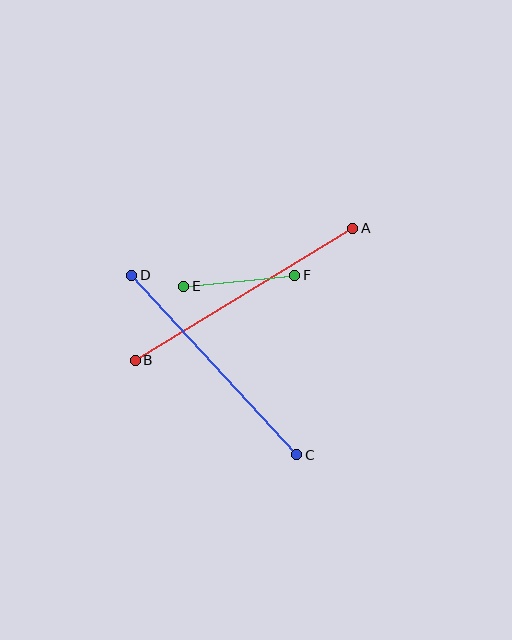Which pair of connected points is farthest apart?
Points A and B are farthest apart.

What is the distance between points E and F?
The distance is approximately 112 pixels.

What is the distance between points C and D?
The distance is approximately 244 pixels.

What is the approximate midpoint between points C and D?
The midpoint is at approximately (214, 365) pixels.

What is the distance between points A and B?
The distance is approximately 254 pixels.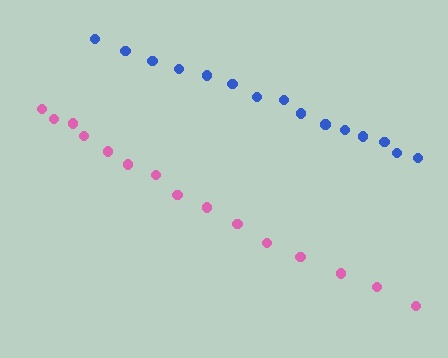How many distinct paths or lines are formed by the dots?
There are 2 distinct paths.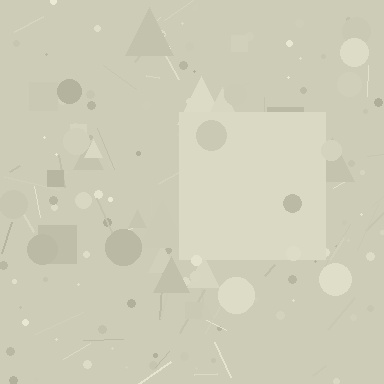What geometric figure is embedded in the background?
A square is embedded in the background.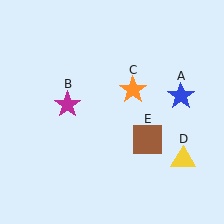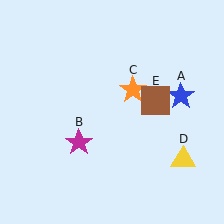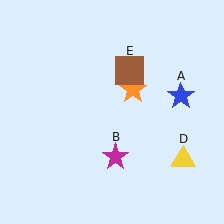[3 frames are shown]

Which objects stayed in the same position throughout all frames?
Blue star (object A) and orange star (object C) and yellow triangle (object D) remained stationary.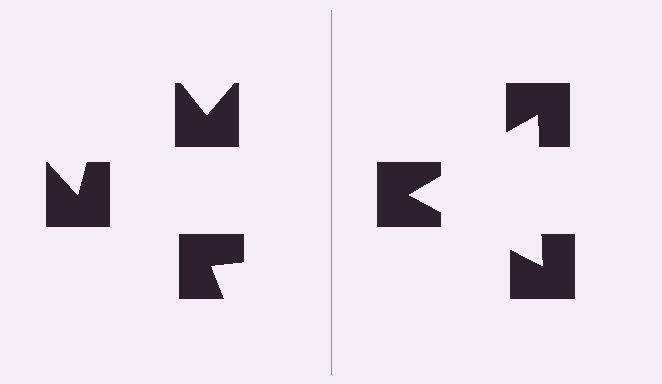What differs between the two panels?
The notched squares are positioned identically on both sides; only the wedge orientations differ. On the right they align to a triangle; on the left they are misaligned.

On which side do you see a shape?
An illusory triangle appears on the right side. On the left side the wedge cuts are rotated, so no coherent shape forms.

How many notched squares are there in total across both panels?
6 — 3 on each side.